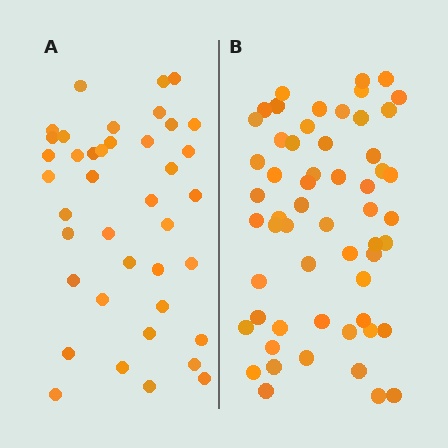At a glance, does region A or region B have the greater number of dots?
Region B (the right region) has more dots.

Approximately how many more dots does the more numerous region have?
Region B has approximately 15 more dots than region A.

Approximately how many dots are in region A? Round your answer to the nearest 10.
About 40 dots.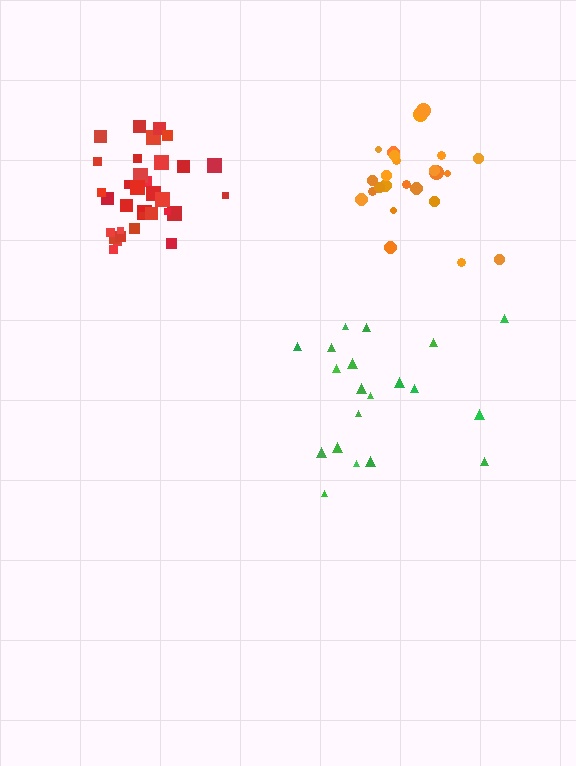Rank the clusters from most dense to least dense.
red, orange, green.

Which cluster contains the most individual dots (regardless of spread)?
Red (34).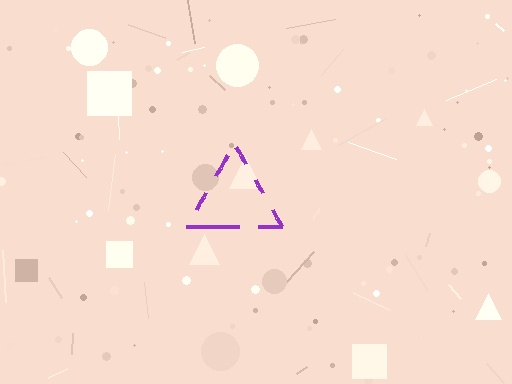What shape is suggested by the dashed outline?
The dashed outline suggests a triangle.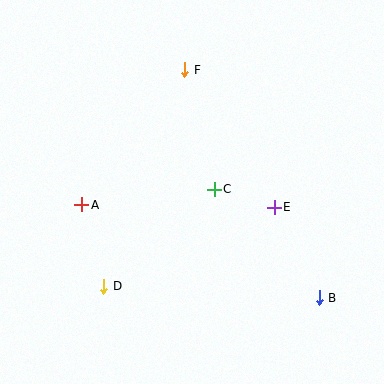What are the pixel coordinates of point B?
Point B is at (319, 298).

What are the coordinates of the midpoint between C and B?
The midpoint between C and B is at (267, 243).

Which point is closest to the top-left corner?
Point F is closest to the top-left corner.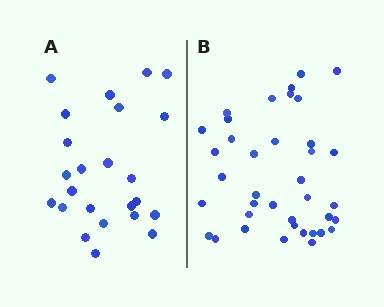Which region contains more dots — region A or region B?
Region B (the right region) has more dots.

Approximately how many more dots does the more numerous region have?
Region B has approximately 15 more dots than region A.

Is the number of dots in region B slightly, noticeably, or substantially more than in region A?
Region B has substantially more. The ratio is roughly 1.6 to 1.